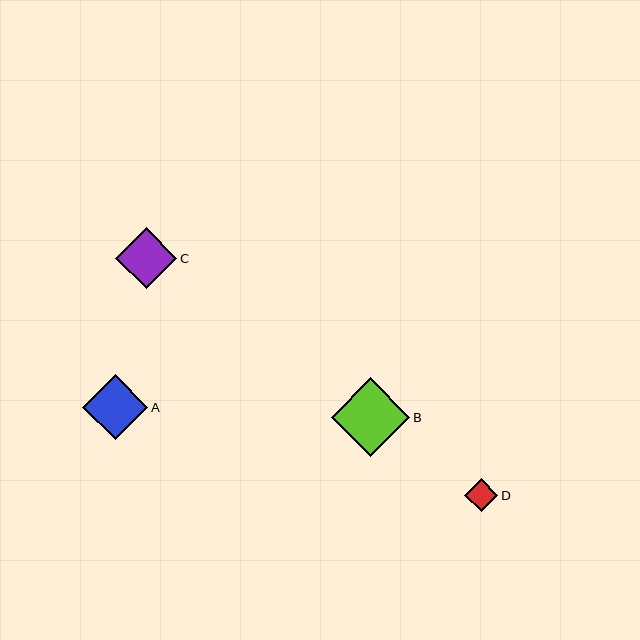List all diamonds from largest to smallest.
From largest to smallest: B, A, C, D.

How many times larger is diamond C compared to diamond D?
Diamond C is approximately 1.8 times the size of diamond D.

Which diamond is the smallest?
Diamond D is the smallest with a size of approximately 33 pixels.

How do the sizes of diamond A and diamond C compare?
Diamond A and diamond C are approximately the same size.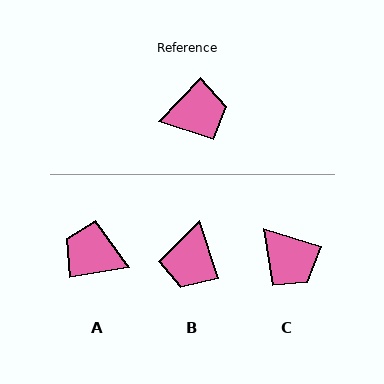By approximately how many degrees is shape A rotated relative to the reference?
Approximately 143 degrees counter-clockwise.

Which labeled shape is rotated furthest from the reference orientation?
A, about 143 degrees away.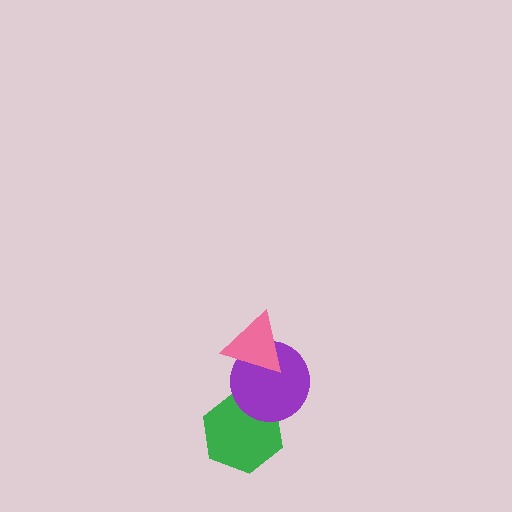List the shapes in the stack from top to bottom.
From top to bottom: the pink triangle, the purple circle, the green hexagon.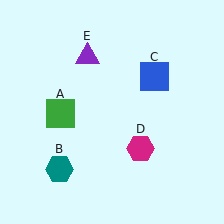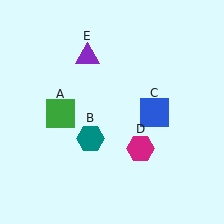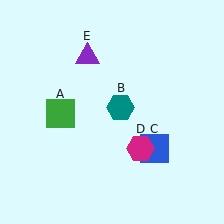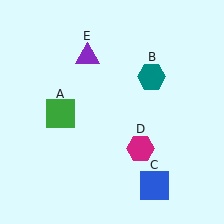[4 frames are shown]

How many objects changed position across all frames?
2 objects changed position: teal hexagon (object B), blue square (object C).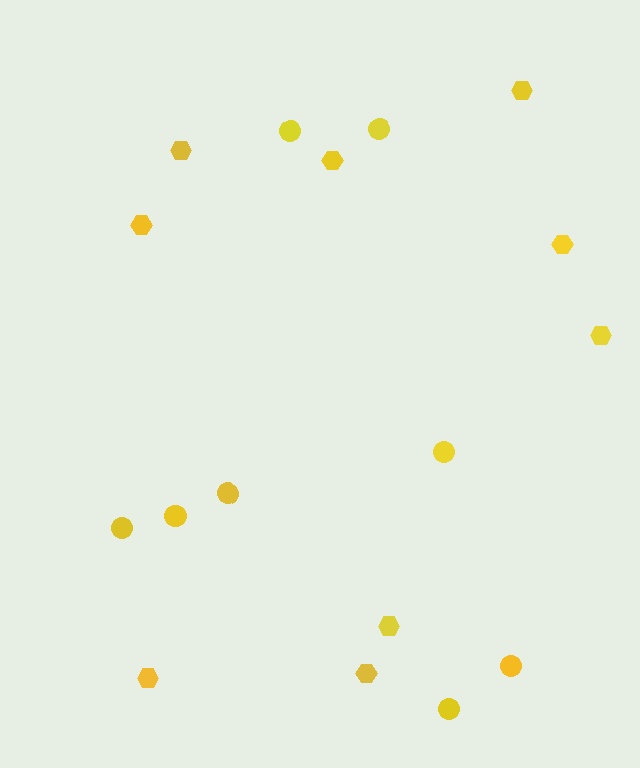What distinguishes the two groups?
There are 2 groups: one group of circles (8) and one group of hexagons (9).